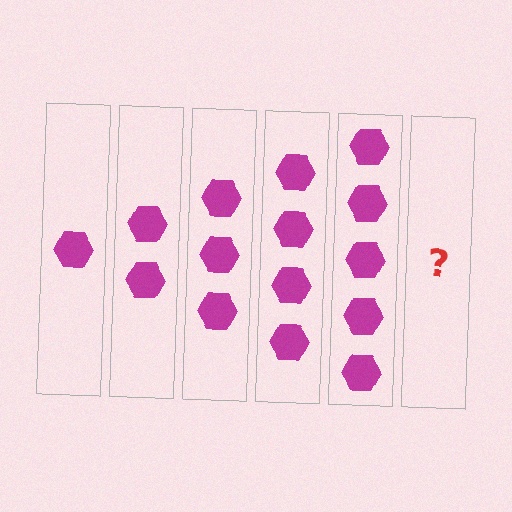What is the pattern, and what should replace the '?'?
The pattern is that each step adds one more hexagon. The '?' should be 6 hexagons.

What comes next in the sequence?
The next element should be 6 hexagons.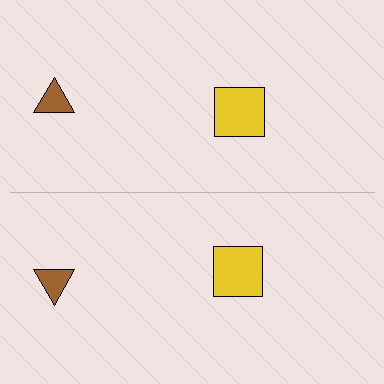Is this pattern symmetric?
Yes, this pattern has bilateral (reflection) symmetry.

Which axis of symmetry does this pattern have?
The pattern has a horizontal axis of symmetry running through the center of the image.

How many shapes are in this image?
There are 4 shapes in this image.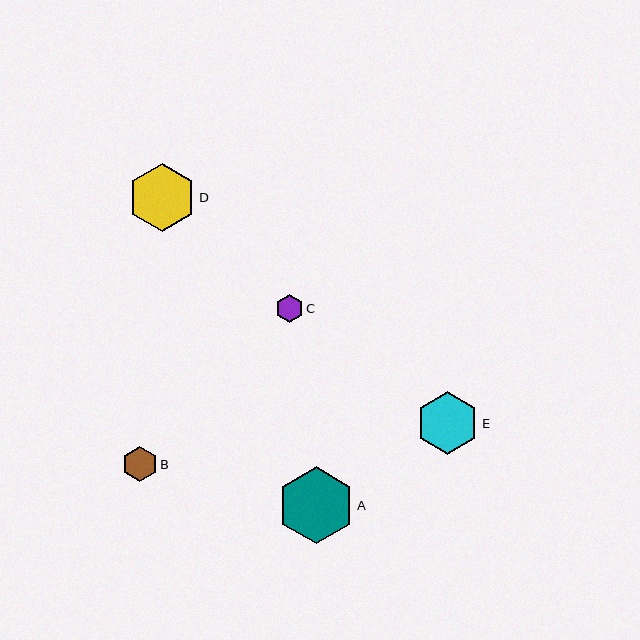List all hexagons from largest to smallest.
From largest to smallest: A, D, E, B, C.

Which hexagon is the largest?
Hexagon A is the largest with a size of approximately 77 pixels.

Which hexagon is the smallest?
Hexagon C is the smallest with a size of approximately 28 pixels.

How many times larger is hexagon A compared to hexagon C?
Hexagon A is approximately 2.8 times the size of hexagon C.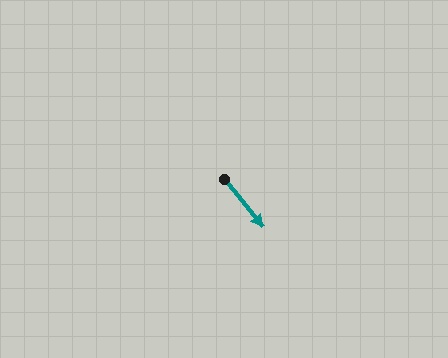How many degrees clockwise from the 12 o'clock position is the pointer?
Approximately 141 degrees.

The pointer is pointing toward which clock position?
Roughly 5 o'clock.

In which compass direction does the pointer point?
Southeast.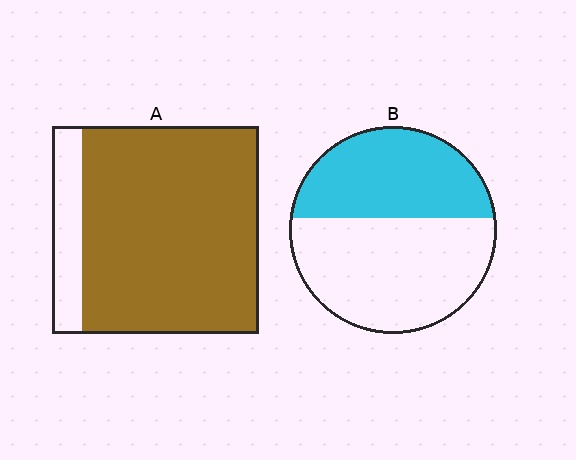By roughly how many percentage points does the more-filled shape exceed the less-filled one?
By roughly 45 percentage points (A over B).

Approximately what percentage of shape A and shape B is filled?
A is approximately 85% and B is approximately 45%.